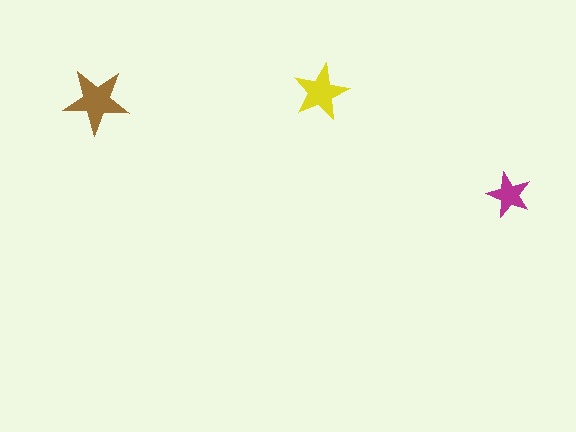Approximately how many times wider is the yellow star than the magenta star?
About 1.5 times wider.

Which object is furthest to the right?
The magenta star is rightmost.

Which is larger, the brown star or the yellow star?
The brown one.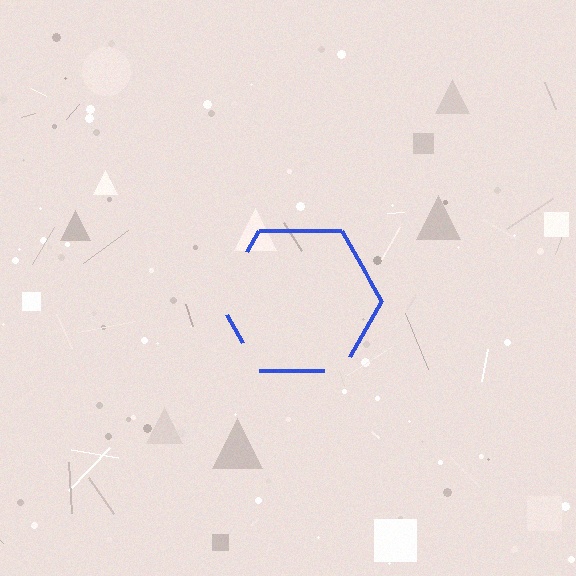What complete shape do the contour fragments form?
The contour fragments form a hexagon.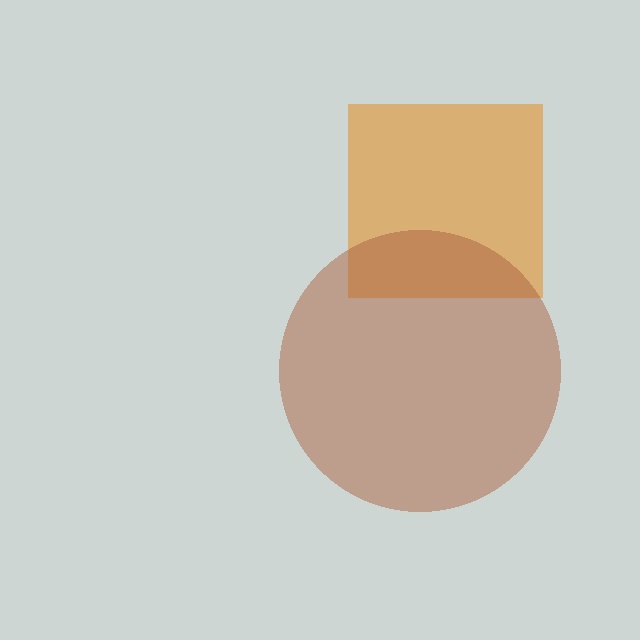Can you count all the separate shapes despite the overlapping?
Yes, there are 2 separate shapes.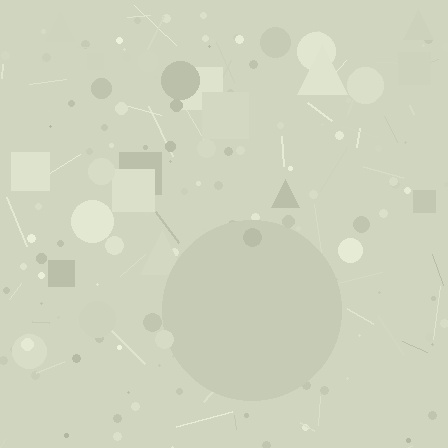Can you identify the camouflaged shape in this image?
The camouflaged shape is a circle.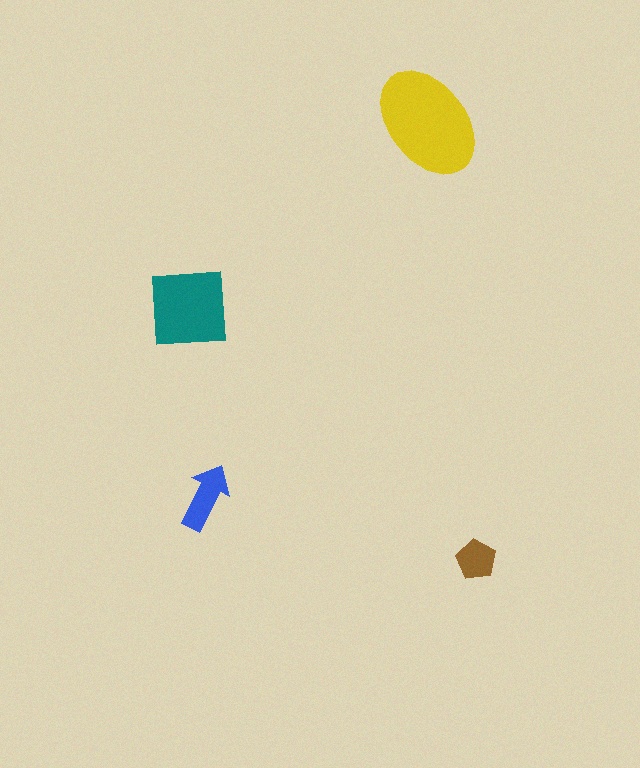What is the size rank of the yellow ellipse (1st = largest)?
1st.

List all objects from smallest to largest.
The brown pentagon, the blue arrow, the teal square, the yellow ellipse.